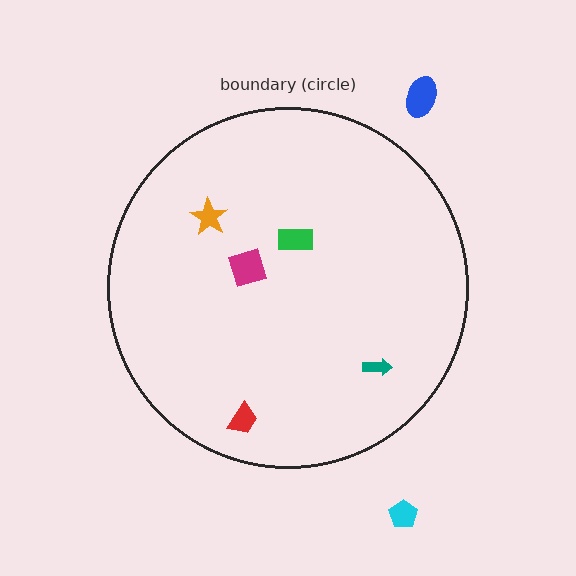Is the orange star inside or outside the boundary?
Inside.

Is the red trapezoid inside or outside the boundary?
Inside.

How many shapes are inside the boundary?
5 inside, 2 outside.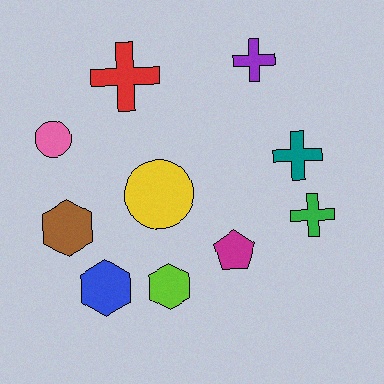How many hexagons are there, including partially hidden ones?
There are 3 hexagons.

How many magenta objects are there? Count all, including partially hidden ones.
There is 1 magenta object.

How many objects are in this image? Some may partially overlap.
There are 10 objects.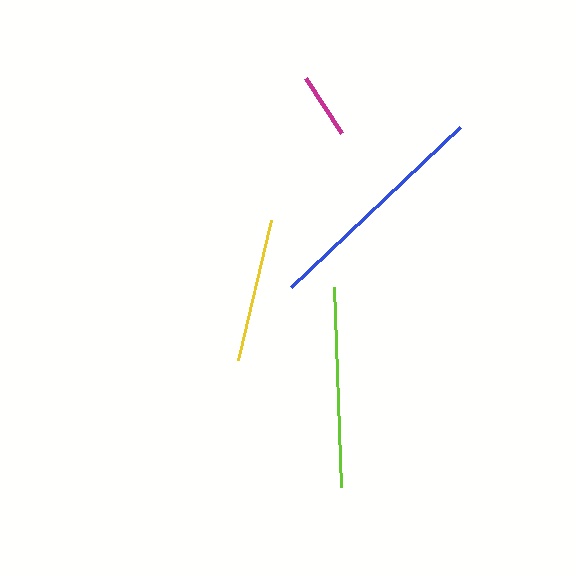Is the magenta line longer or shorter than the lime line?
The lime line is longer than the magenta line.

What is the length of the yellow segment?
The yellow segment is approximately 145 pixels long.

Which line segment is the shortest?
The magenta line is the shortest at approximately 65 pixels.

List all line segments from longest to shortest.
From longest to shortest: blue, lime, yellow, magenta.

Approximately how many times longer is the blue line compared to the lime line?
The blue line is approximately 1.2 times the length of the lime line.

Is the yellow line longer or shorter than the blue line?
The blue line is longer than the yellow line.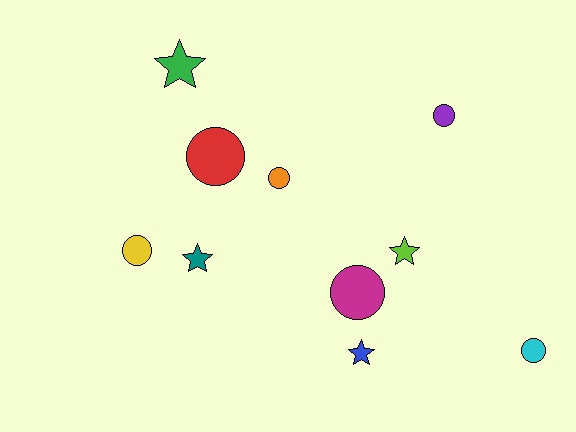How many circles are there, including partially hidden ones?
There are 6 circles.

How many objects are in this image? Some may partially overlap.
There are 10 objects.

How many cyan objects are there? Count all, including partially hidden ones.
There is 1 cyan object.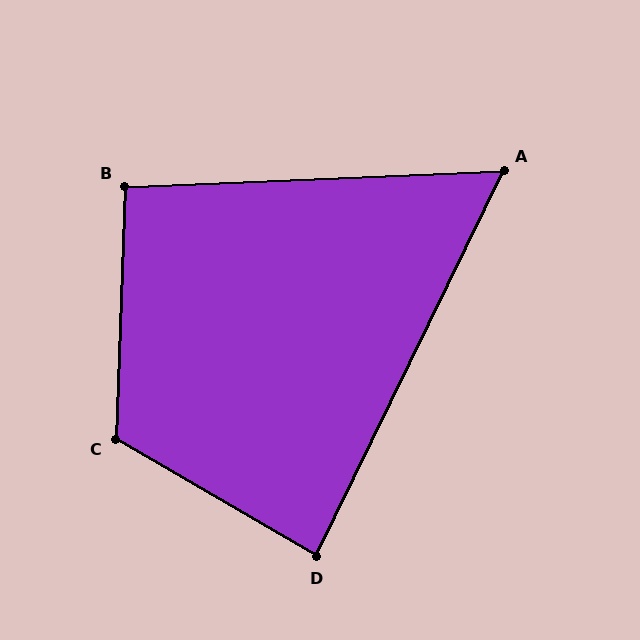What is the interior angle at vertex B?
Approximately 94 degrees (approximately right).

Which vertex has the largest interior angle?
C, at approximately 118 degrees.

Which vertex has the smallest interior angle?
A, at approximately 62 degrees.